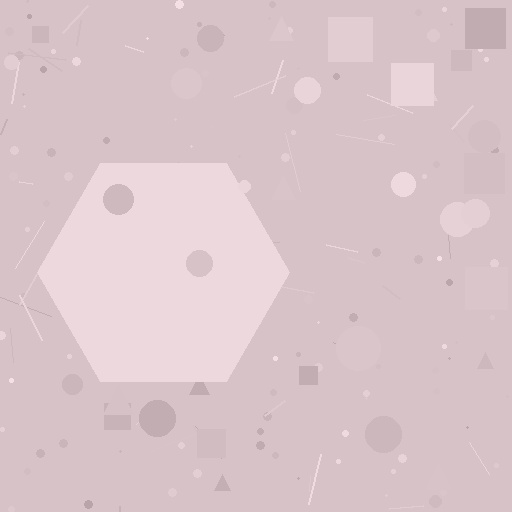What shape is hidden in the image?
A hexagon is hidden in the image.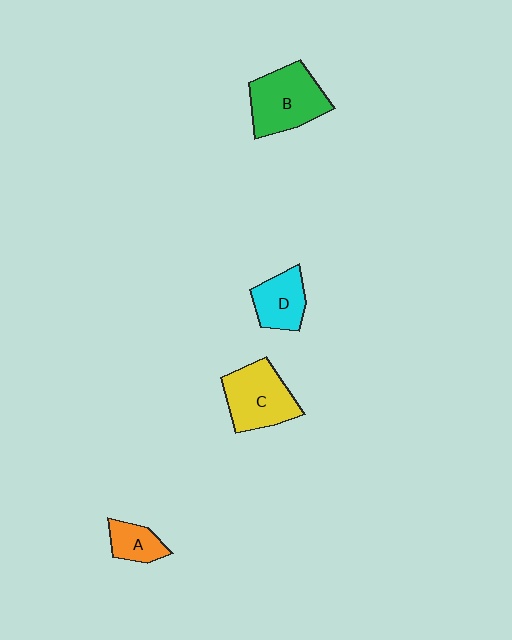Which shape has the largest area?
Shape B (green).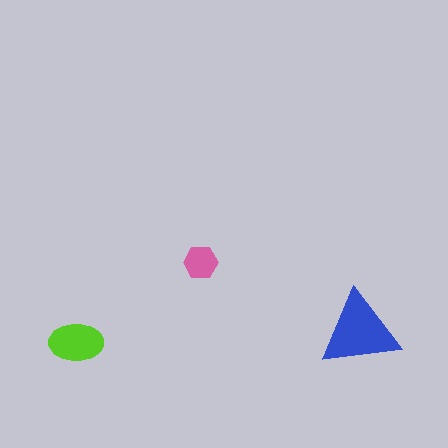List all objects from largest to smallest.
The blue triangle, the lime ellipse, the pink hexagon.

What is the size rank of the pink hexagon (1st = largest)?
3rd.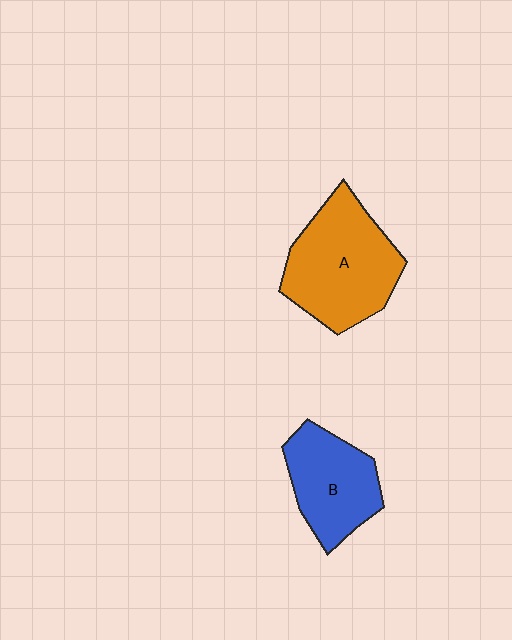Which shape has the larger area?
Shape A (orange).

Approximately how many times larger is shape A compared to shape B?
Approximately 1.4 times.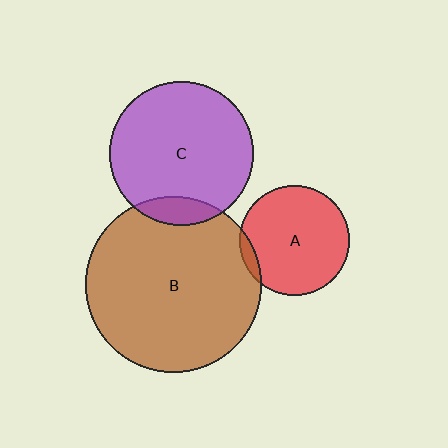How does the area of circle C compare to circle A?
Approximately 1.7 times.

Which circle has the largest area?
Circle B (brown).